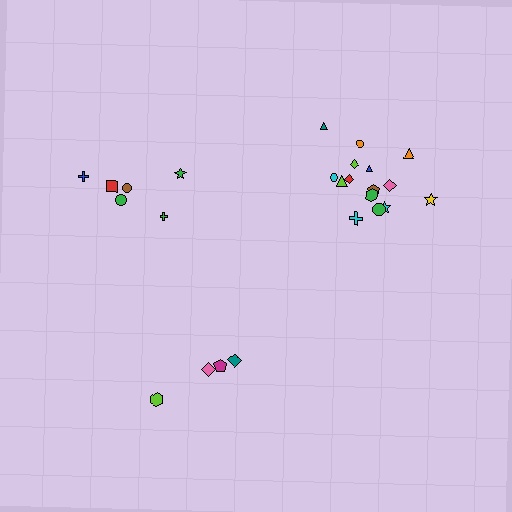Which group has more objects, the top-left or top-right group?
The top-right group.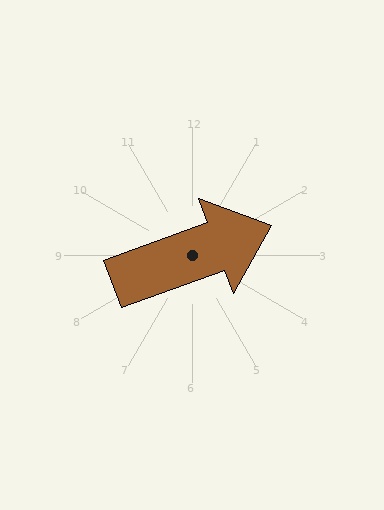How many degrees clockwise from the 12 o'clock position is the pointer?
Approximately 70 degrees.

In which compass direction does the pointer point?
East.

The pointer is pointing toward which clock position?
Roughly 2 o'clock.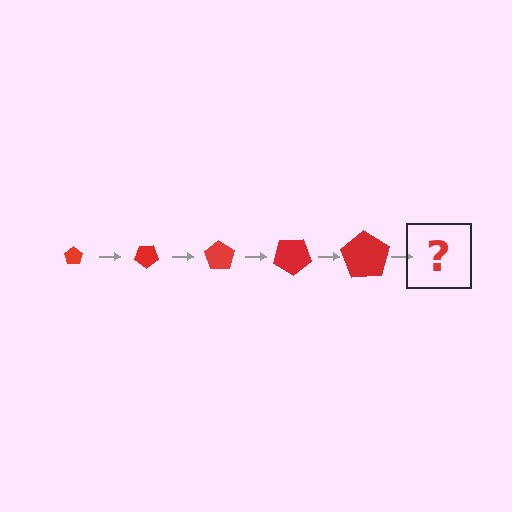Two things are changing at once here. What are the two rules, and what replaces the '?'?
The two rules are that the pentagon grows larger each step and it rotates 35 degrees each step. The '?' should be a pentagon, larger than the previous one and rotated 175 degrees from the start.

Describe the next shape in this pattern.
It should be a pentagon, larger than the previous one and rotated 175 degrees from the start.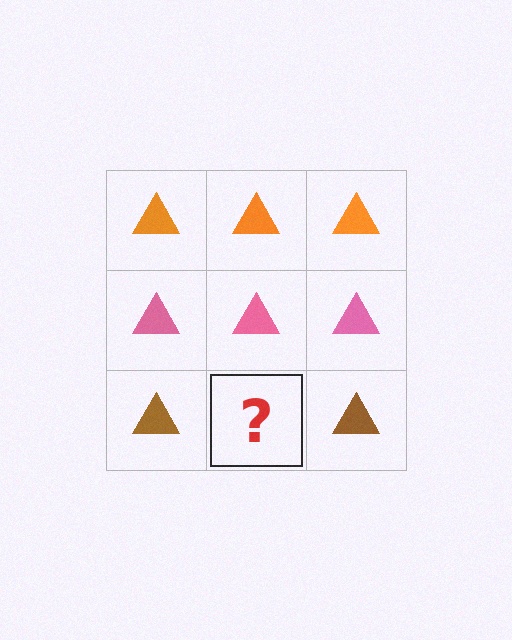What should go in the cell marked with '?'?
The missing cell should contain a brown triangle.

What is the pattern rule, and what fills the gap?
The rule is that each row has a consistent color. The gap should be filled with a brown triangle.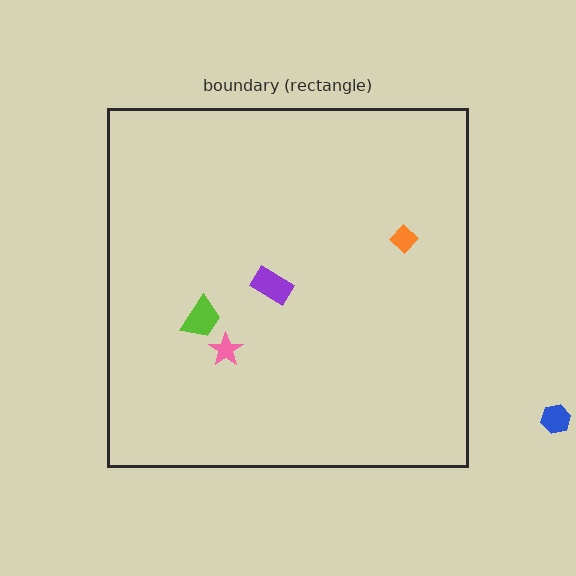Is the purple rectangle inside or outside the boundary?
Inside.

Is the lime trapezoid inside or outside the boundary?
Inside.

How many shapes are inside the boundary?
4 inside, 1 outside.